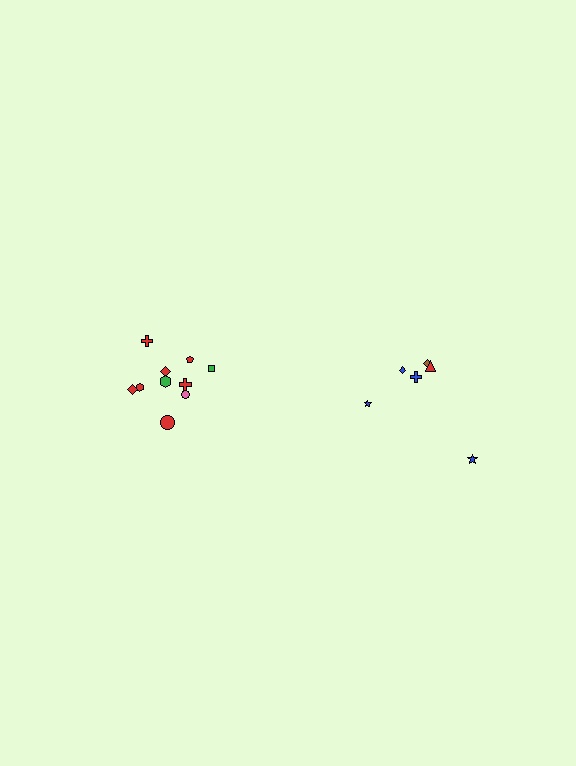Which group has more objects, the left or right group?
The left group.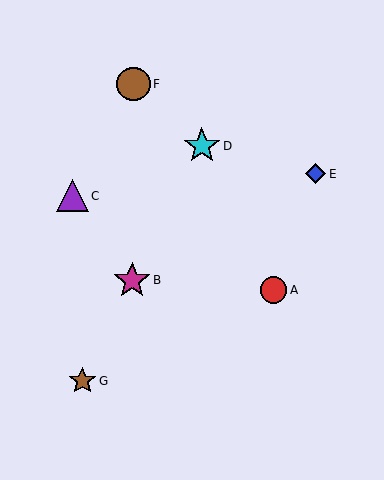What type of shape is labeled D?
Shape D is a cyan star.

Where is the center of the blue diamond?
The center of the blue diamond is at (316, 174).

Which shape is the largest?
The magenta star (labeled B) is the largest.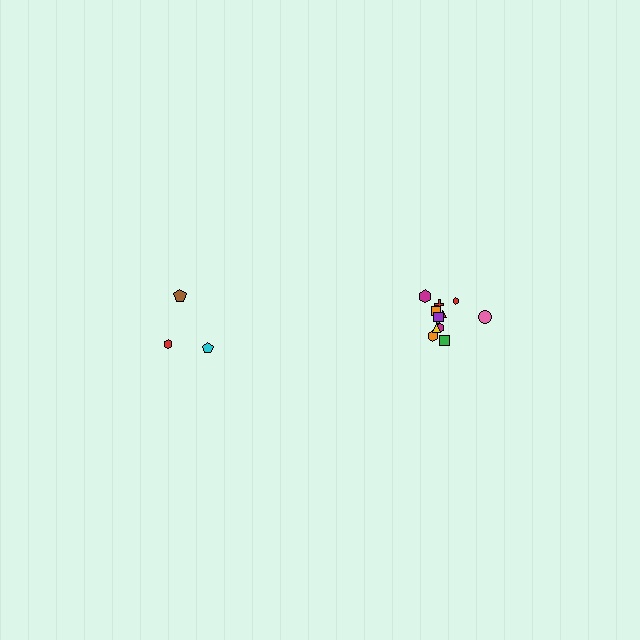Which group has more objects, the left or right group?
The right group.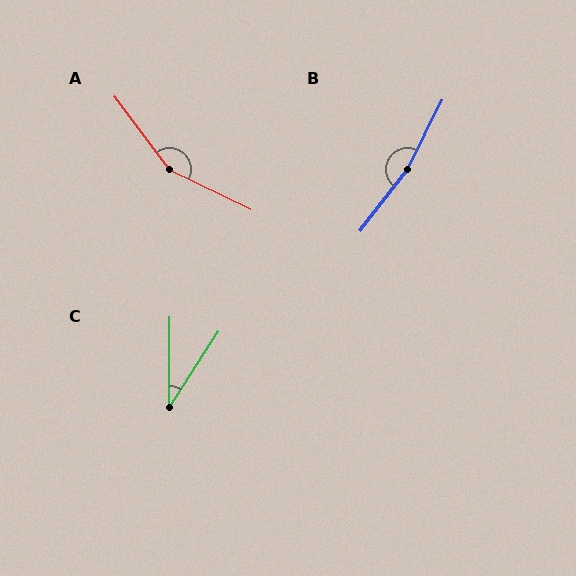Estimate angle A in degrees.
Approximately 153 degrees.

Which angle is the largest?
B, at approximately 168 degrees.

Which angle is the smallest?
C, at approximately 33 degrees.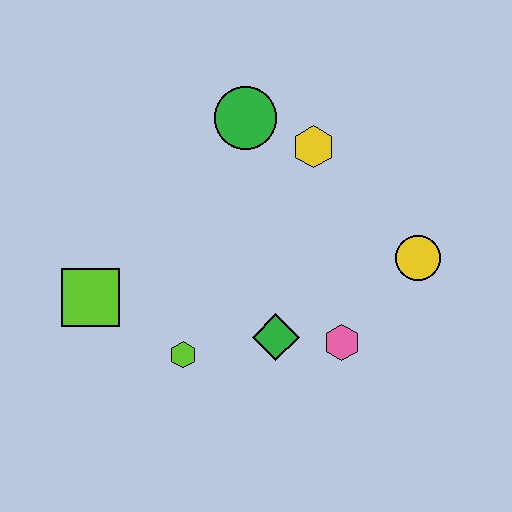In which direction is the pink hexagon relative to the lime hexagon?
The pink hexagon is to the right of the lime hexagon.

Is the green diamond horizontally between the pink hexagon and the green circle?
Yes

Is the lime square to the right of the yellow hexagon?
No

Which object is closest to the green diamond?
The pink hexagon is closest to the green diamond.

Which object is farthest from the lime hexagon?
The yellow circle is farthest from the lime hexagon.